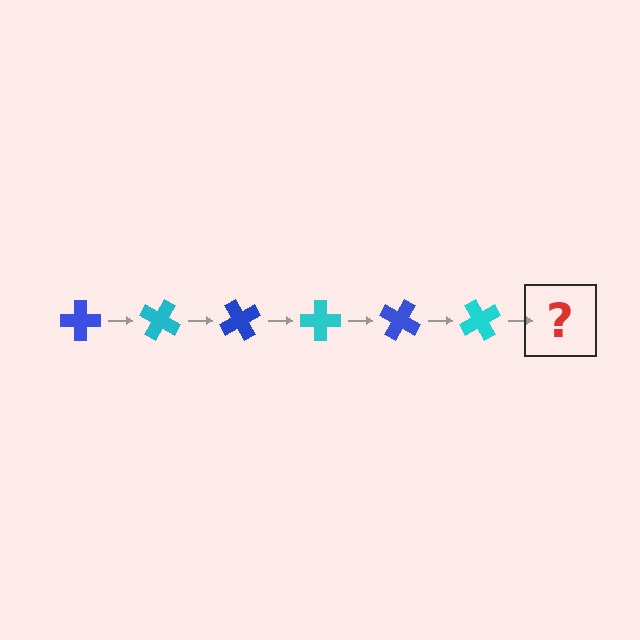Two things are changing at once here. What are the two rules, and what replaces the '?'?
The two rules are that it rotates 30 degrees each step and the color cycles through blue and cyan. The '?' should be a blue cross, rotated 180 degrees from the start.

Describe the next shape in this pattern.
It should be a blue cross, rotated 180 degrees from the start.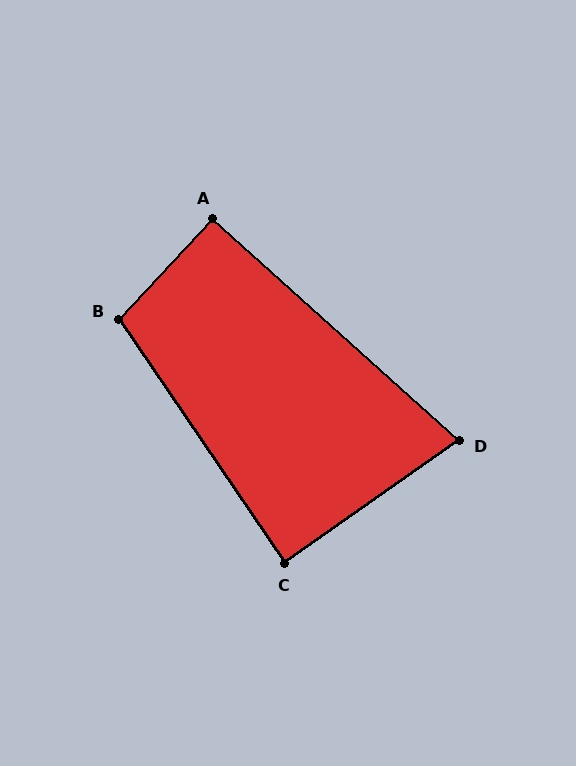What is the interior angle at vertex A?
Approximately 91 degrees (approximately right).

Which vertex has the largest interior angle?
B, at approximately 103 degrees.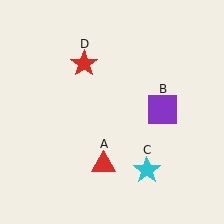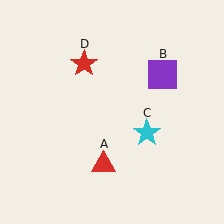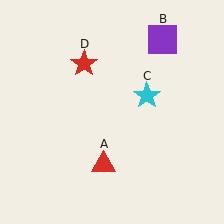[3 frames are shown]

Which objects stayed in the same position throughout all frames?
Red triangle (object A) and red star (object D) remained stationary.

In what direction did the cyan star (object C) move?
The cyan star (object C) moved up.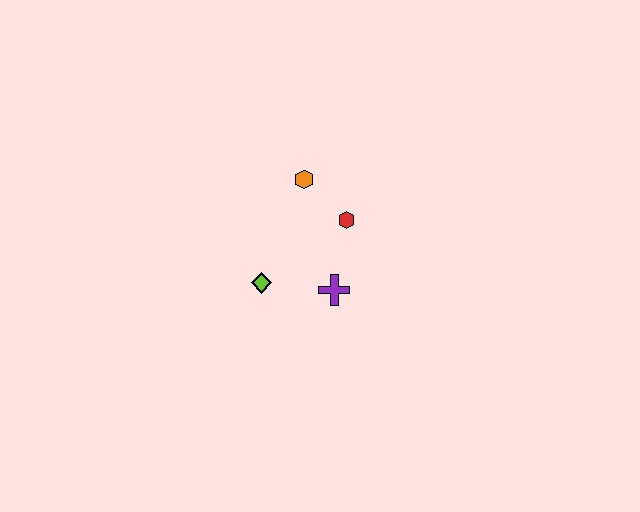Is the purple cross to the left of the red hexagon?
Yes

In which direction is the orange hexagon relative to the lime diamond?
The orange hexagon is above the lime diamond.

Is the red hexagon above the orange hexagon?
No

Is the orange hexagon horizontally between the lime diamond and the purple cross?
Yes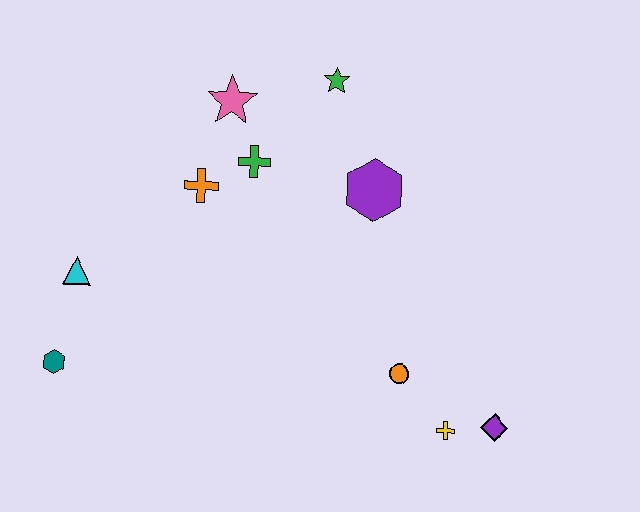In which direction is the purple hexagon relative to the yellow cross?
The purple hexagon is above the yellow cross.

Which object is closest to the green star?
The pink star is closest to the green star.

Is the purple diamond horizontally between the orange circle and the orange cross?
No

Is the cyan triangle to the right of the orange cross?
No